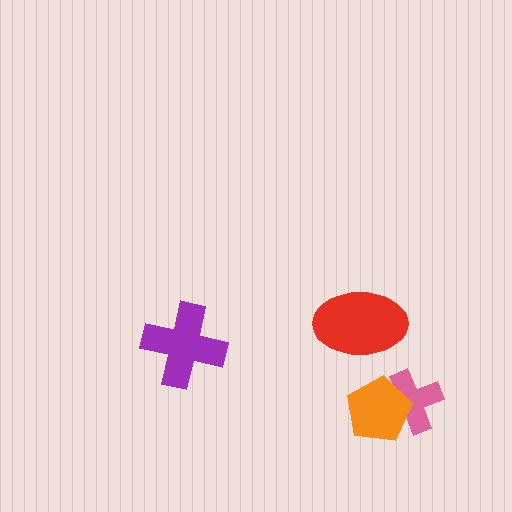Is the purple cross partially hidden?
No, no other shape covers it.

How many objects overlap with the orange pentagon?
1 object overlaps with the orange pentagon.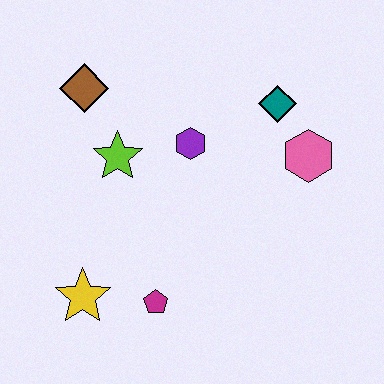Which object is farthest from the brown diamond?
The pink hexagon is farthest from the brown diamond.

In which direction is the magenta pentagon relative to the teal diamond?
The magenta pentagon is below the teal diamond.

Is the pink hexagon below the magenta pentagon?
No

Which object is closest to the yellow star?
The magenta pentagon is closest to the yellow star.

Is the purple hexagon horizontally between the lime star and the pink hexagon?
Yes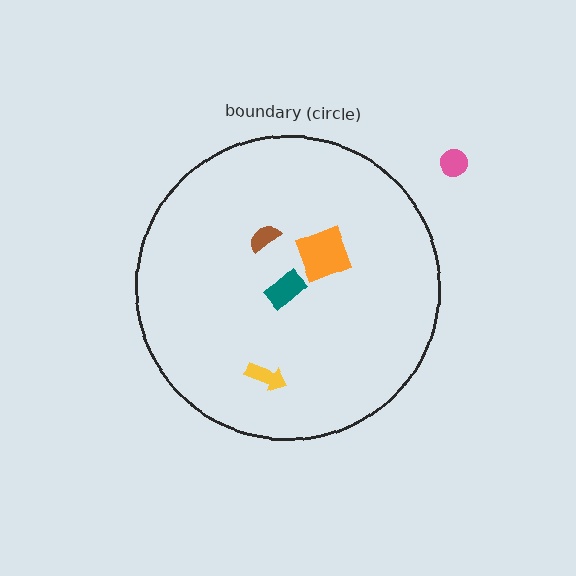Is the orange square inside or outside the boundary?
Inside.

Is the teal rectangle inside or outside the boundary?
Inside.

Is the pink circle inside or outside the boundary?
Outside.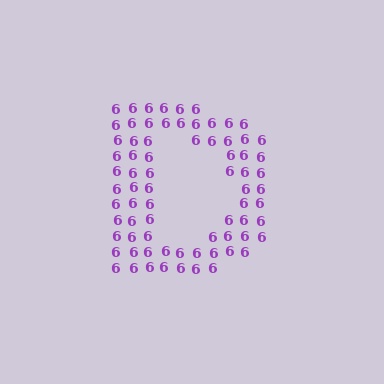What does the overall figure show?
The overall figure shows the letter D.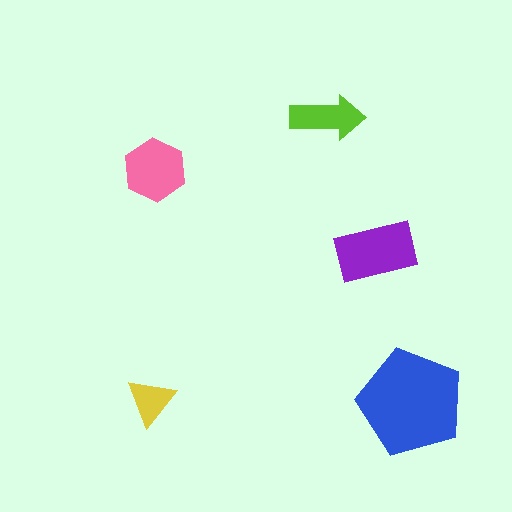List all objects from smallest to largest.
The yellow triangle, the lime arrow, the pink hexagon, the purple rectangle, the blue pentagon.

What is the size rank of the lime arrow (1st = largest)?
4th.